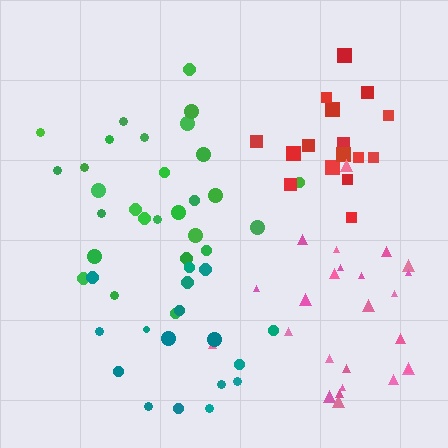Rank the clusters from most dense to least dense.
red, pink, green, teal.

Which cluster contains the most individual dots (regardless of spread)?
Green (28).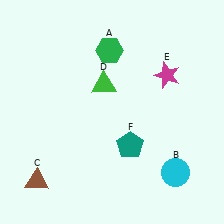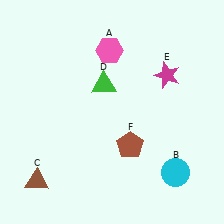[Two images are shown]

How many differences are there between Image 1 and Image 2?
There are 2 differences between the two images.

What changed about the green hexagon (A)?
In Image 1, A is green. In Image 2, it changed to pink.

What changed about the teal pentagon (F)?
In Image 1, F is teal. In Image 2, it changed to brown.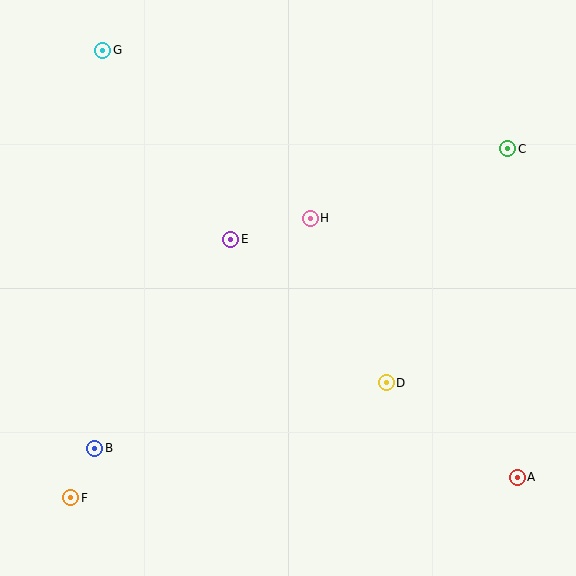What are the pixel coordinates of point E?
Point E is at (231, 239).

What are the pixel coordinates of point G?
Point G is at (103, 50).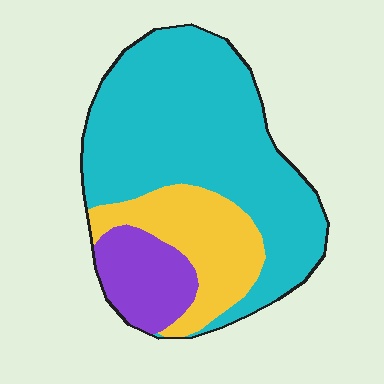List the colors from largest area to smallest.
From largest to smallest: cyan, yellow, purple.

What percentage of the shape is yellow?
Yellow covers around 20% of the shape.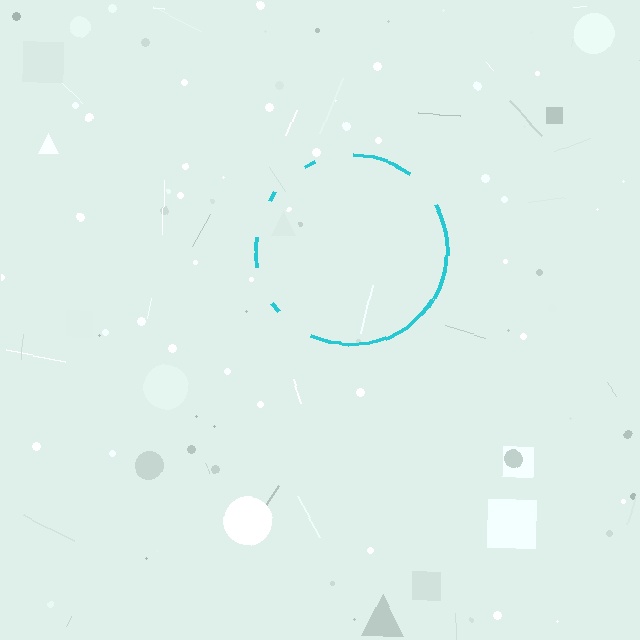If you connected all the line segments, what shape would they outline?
They would outline a circle.